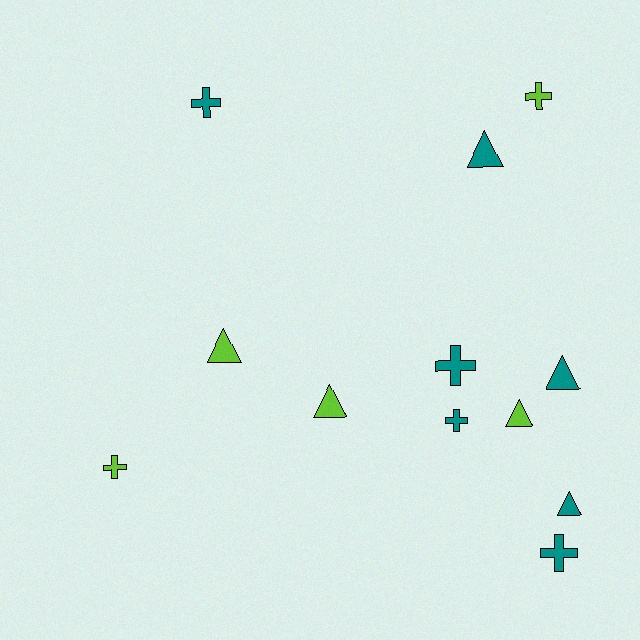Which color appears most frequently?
Teal, with 7 objects.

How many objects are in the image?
There are 12 objects.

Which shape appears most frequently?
Triangle, with 6 objects.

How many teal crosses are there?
There are 4 teal crosses.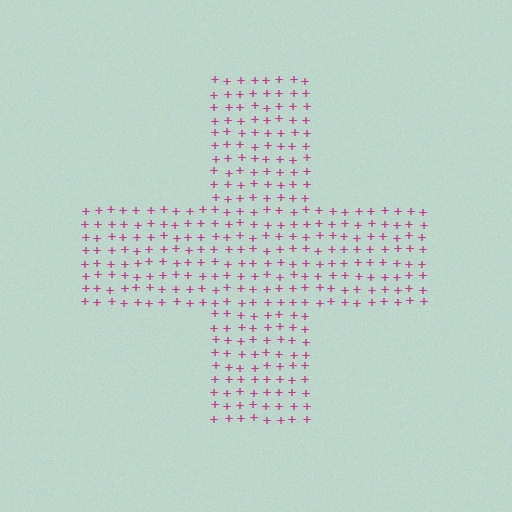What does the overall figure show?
The overall figure shows a cross.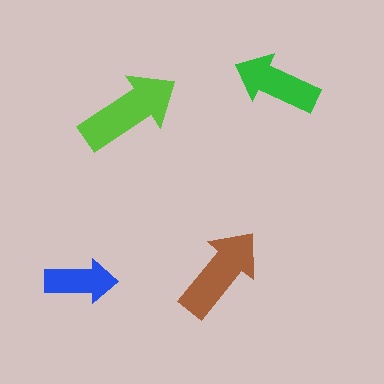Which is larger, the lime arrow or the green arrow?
The lime one.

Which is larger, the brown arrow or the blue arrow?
The brown one.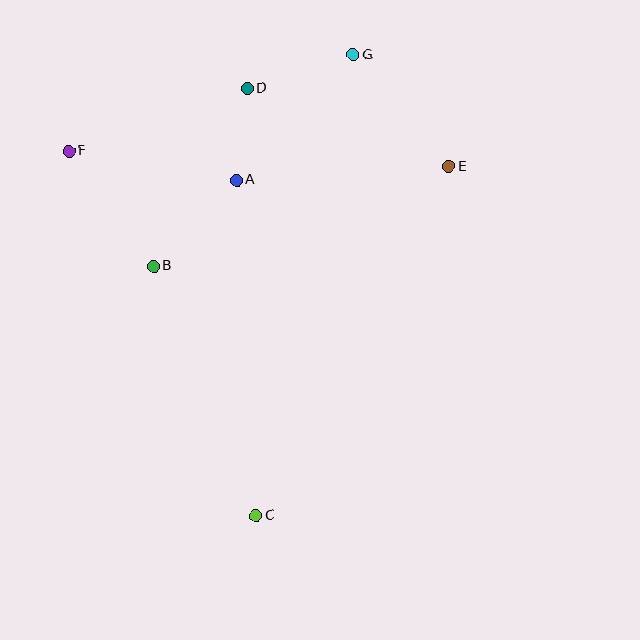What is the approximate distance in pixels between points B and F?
The distance between B and F is approximately 143 pixels.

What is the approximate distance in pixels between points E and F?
The distance between E and F is approximately 380 pixels.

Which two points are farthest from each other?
Points C and G are farthest from each other.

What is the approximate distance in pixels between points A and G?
The distance between A and G is approximately 172 pixels.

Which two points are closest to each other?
Points A and D are closest to each other.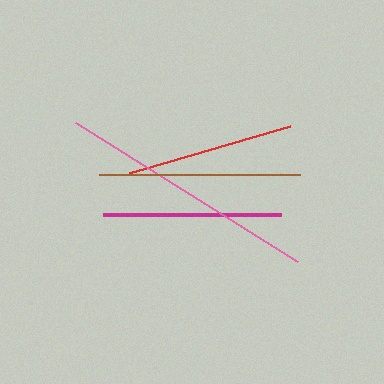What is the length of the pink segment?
The pink segment is approximately 262 pixels long.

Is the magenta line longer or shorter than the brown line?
The brown line is longer than the magenta line.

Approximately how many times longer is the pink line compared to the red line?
The pink line is approximately 1.6 times the length of the red line.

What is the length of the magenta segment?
The magenta segment is approximately 178 pixels long.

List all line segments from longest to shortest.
From longest to shortest: pink, brown, magenta, red.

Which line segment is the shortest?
The red line is the shortest at approximately 168 pixels.